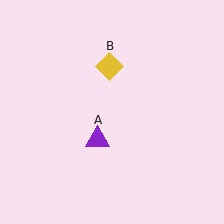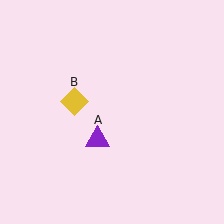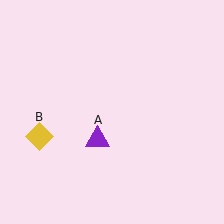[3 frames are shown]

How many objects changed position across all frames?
1 object changed position: yellow diamond (object B).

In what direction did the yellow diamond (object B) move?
The yellow diamond (object B) moved down and to the left.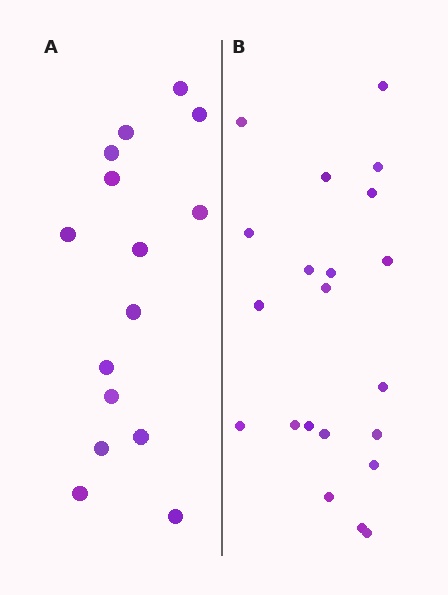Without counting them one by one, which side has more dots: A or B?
Region B (the right region) has more dots.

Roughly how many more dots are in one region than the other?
Region B has about 6 more dots than region A.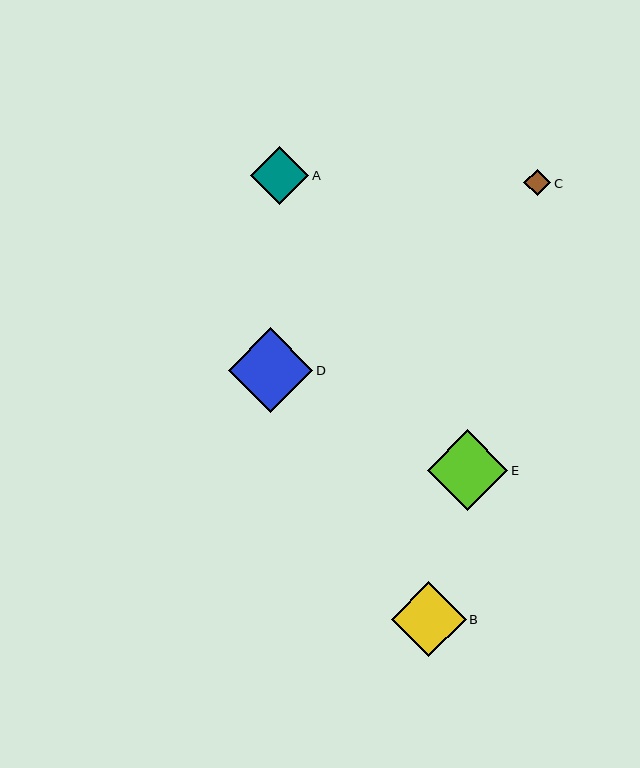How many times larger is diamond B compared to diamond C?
Diamond B is approximately 2.8 times the size of diamond C.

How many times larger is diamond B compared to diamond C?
Diamond B is approximately 2.8 times the size of diamond C.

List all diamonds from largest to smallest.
From largest to smallest: D, E, B, A, C.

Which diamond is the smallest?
Diamond C is the smallest with a size of approximately 27 pixels.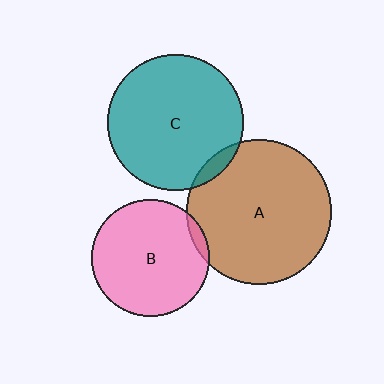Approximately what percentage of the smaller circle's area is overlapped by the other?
Approximately 5%.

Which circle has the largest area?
Circle A (brown).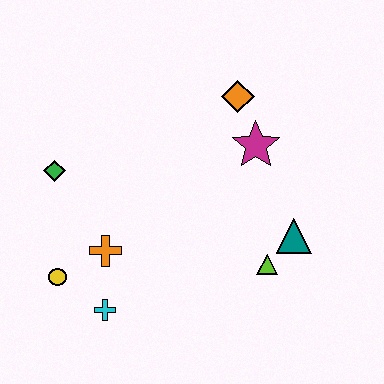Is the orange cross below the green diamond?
Yes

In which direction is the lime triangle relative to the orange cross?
The lime triangle is to the right of the orange cross.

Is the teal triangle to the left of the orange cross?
No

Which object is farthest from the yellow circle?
The orange diamond is farthest from the yellow circle.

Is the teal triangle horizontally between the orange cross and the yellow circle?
No